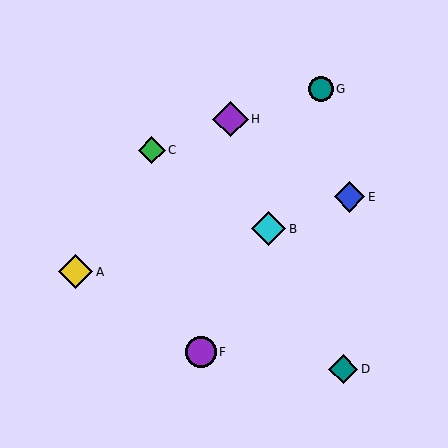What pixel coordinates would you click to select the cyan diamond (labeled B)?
Click at (269, 229) to select the cyan diamond B.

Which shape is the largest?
The purple diamond (labeled H) is the largest.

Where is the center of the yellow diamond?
The center of the yellow diamond is at (76, 272).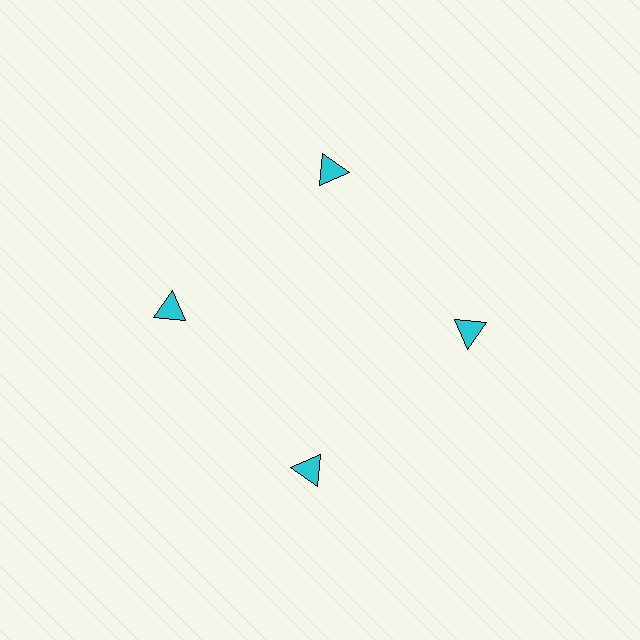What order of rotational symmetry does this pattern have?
This pattern has 4-fold rotational symmetry.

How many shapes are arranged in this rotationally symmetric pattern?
There are 4 shapes, arranged in 4 groups of 1.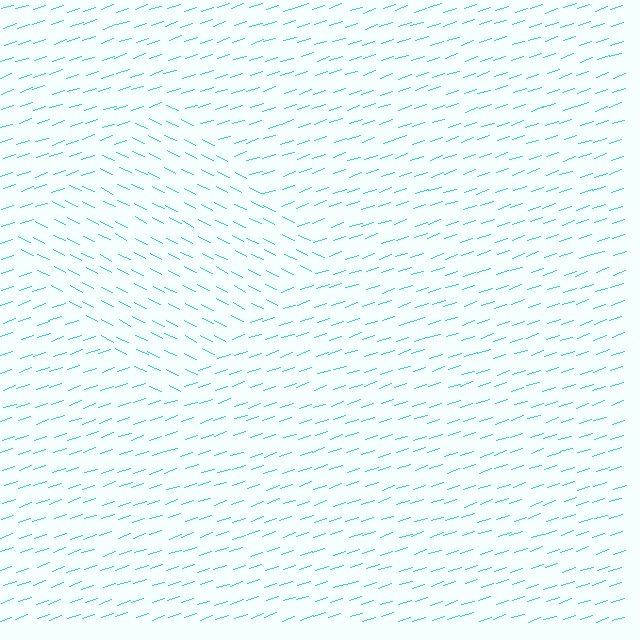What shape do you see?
I see a diamond.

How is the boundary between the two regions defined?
The boundary is defined purely by a change in line orientation (approximately 45 degrees difference). All lines are the same color and thickness.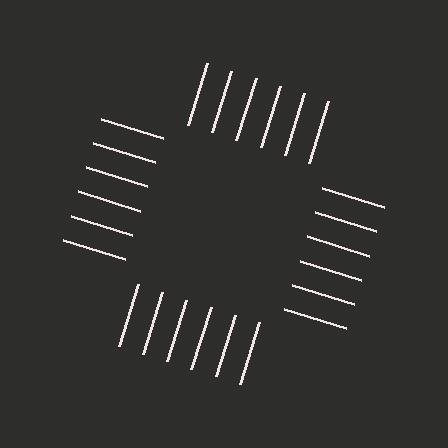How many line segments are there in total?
24 — 6 along each of the 4 edges.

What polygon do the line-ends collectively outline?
An illusory square — the line segments terminate on its edges but no continuous stroke is drawn.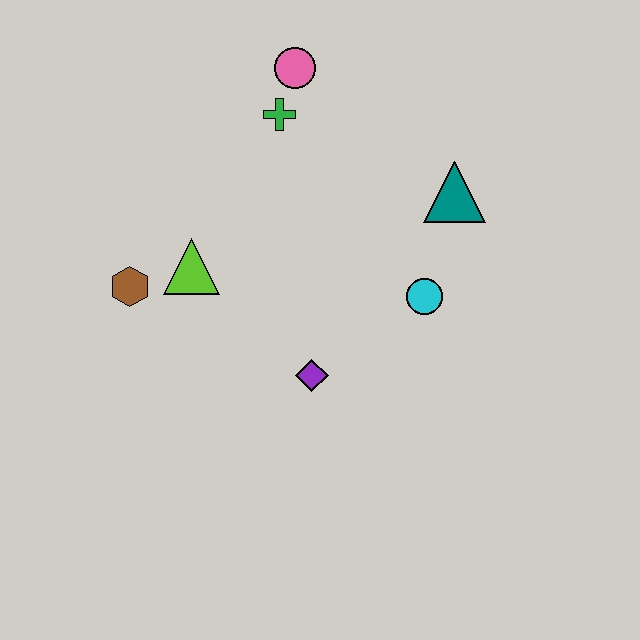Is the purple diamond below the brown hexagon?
Yes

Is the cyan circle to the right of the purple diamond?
Yes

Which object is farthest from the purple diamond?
The pink circle is farthest from the purple diamond.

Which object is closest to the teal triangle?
The cyan circle is closest to the teal triangle.